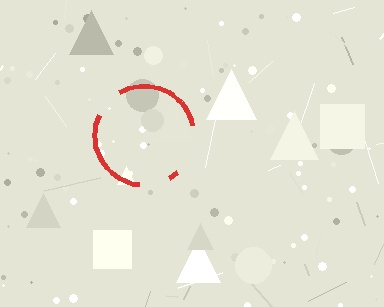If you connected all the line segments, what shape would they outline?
They would outline a circle.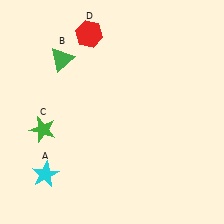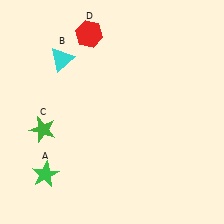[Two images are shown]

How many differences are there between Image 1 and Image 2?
There are 2 differences between the two images.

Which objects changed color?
A changed from cyan to green. B changed from green to cyan.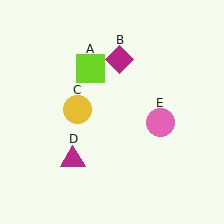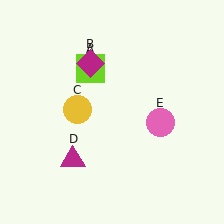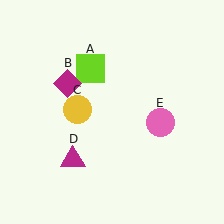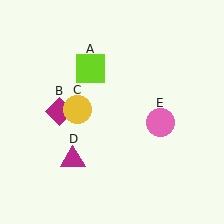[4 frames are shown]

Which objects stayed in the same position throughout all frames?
Lime square (object A) and yellow circle (object C) and magenta triangle (object D) and pink circle (object E) remained stationary.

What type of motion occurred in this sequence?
The magenta diamond (object B) rotated counterclockwise around the center of the scene.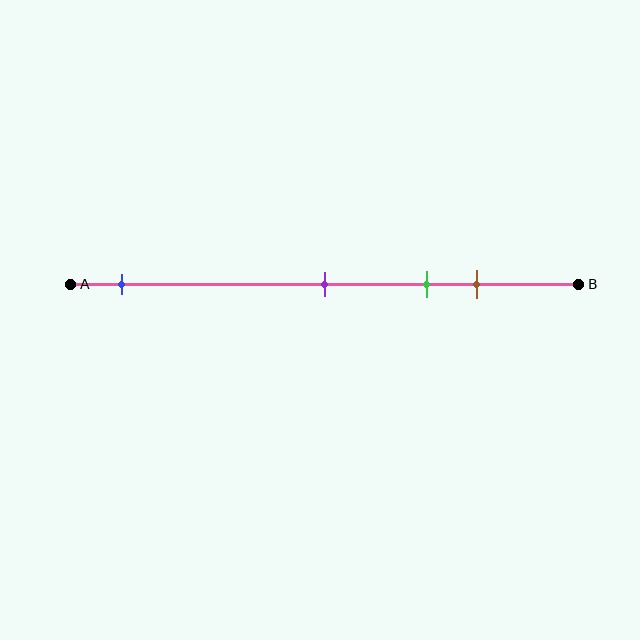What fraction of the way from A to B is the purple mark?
The purple mark is approximately 50% (0.5) of the way from A to B.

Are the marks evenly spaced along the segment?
No, the marks are not evenly spaced.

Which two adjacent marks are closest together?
The green and brown marks are the closest adjacent pair.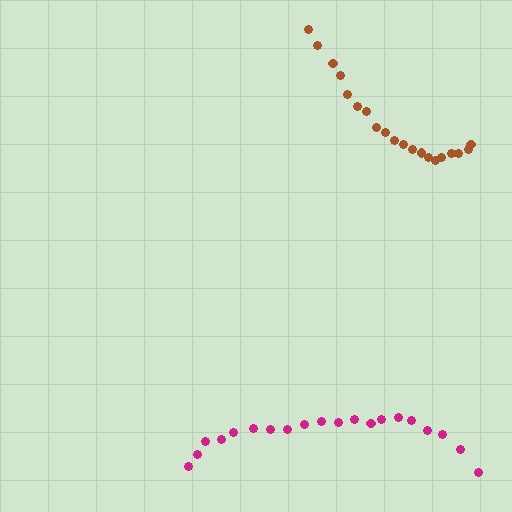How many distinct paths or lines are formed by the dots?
There are 2 distinct paths.